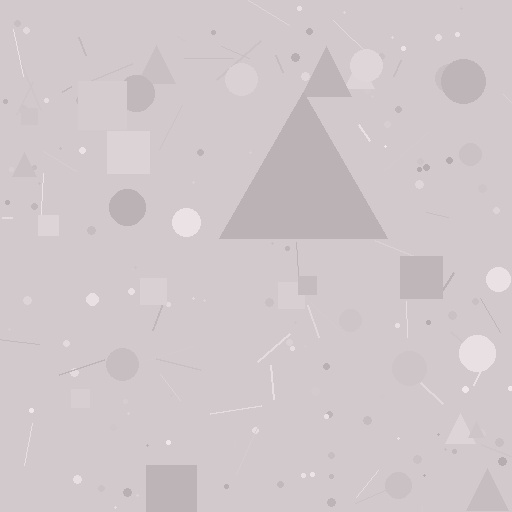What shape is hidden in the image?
A triangle is hidden in the image.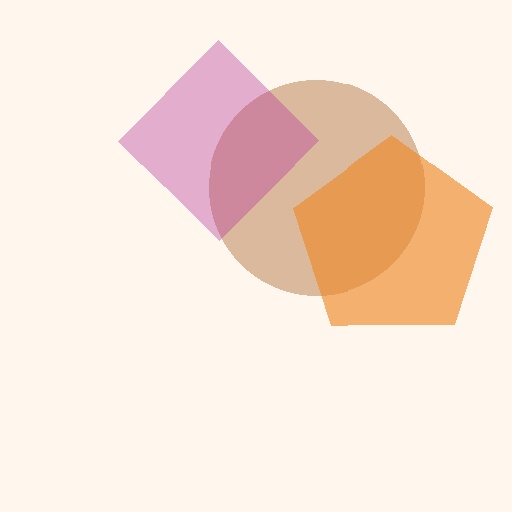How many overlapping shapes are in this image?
There are 3 overlapping shapes in the image.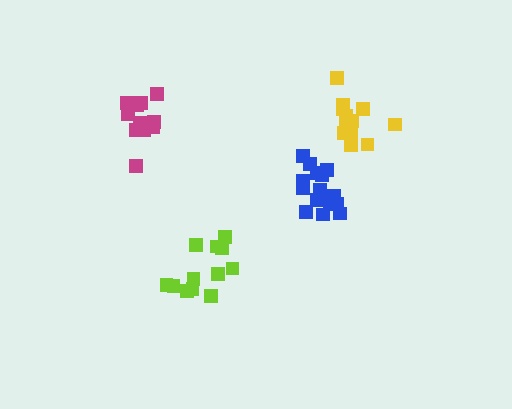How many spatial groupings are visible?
There are 4 spatial groupings.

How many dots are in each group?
Group 1: 12 dots, Group 2: 11 dots, Group 3: 12 dots, Group 4: 15 dots (50 total).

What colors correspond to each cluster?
The clusters are colored: lime, magenta, yellow, blue.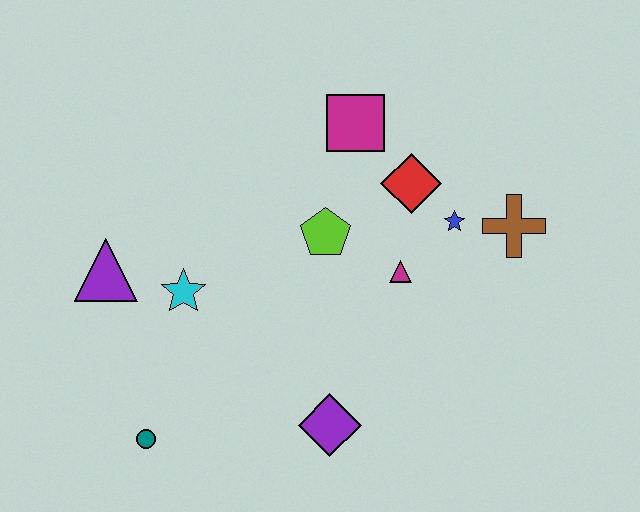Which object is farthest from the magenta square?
The teal circle is farthest from the magenta square.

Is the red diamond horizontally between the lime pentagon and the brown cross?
Yes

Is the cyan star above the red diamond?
No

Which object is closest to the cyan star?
The purple triangle is closest to the cyan star.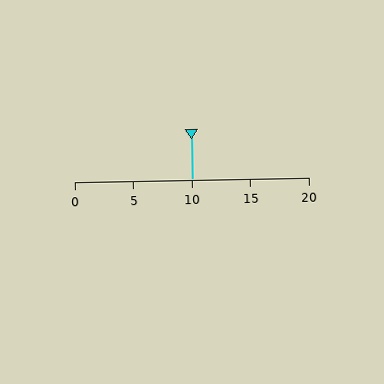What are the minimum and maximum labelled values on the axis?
The axis runs from 0 to 20.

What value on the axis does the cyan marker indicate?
The marker indicates approximately 10.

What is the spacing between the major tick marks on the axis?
The major ticks are spaced 5 apart.